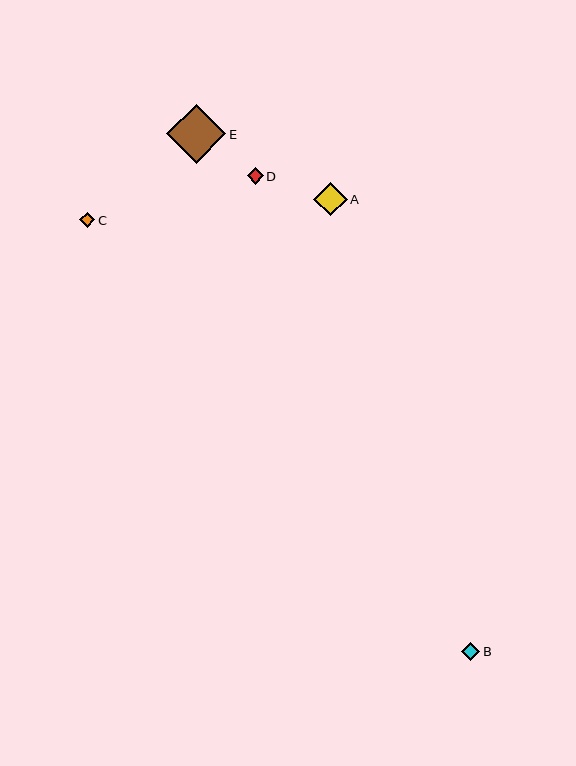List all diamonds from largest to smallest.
From largest to smallest: E, A, B, D, C.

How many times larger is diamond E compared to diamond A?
Diamond E is approximately 1.8 times the size of diamond A.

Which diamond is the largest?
Diamond E is the largest with a size of approximately 59 pixels.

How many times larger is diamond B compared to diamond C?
Diamond B is approximately 1.2 times the size of diamond C.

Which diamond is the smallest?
Diamond C is the smallest with a size of approximately 15 pixels.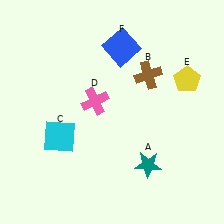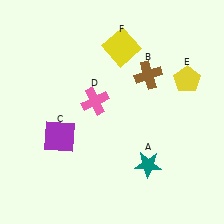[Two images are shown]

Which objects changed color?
C changed from cyan to purple. F changed from blue to yellow.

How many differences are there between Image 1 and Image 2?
There are 2 differences between the two images.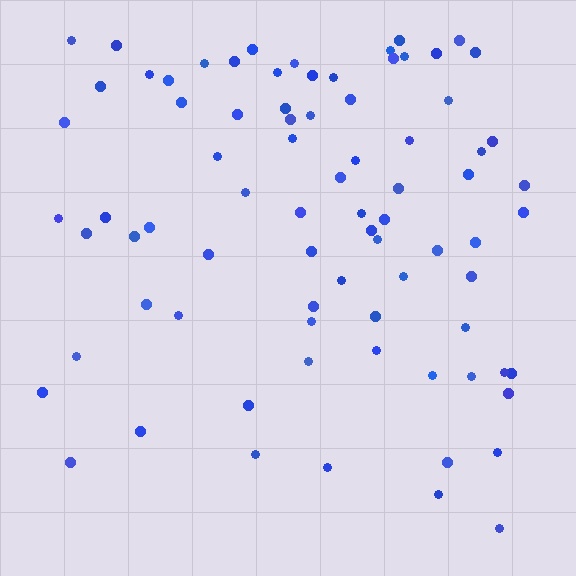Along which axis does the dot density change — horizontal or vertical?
Vertical.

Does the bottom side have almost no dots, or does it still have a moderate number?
Still a moderate number, just noticeably fewer than the top.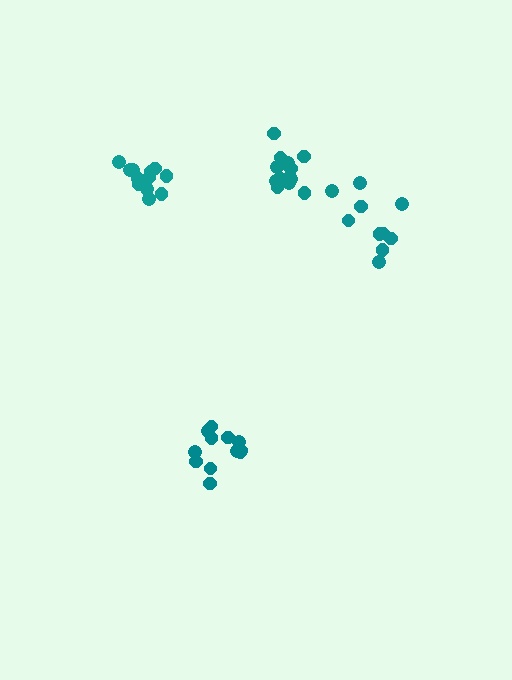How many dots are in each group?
Group 1: 12 dots, Group 2: 15 dots, Group 3: 9 dots, Group 4: 12 dots (48 total).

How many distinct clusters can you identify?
There are 4 distinct clusters.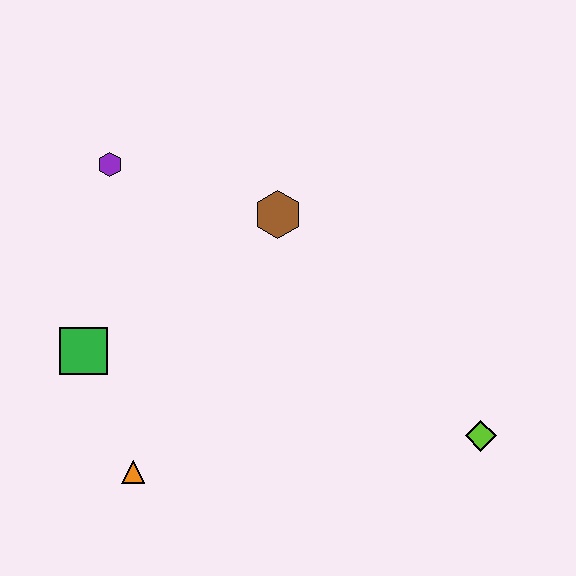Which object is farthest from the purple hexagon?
The lime diamond is farthest from the purple hexagon.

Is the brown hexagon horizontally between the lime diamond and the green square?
Yes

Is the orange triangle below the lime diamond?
Yes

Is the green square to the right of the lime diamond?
No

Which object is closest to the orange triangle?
The green square is closest to the orange triangle.